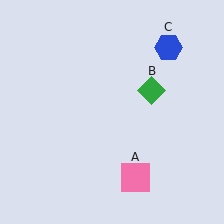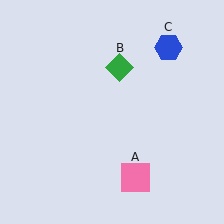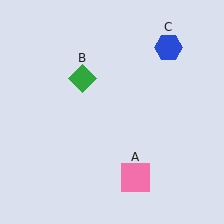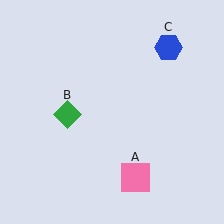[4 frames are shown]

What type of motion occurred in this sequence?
The green diamond (object B) rotated counterclockwise around the center of the scene.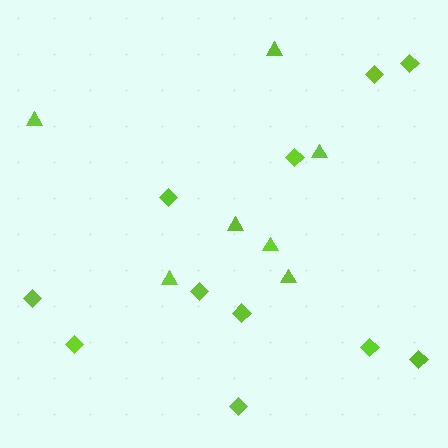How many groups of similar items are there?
There are 2 groups: one group of diamonds (11) and one group of triangles (7).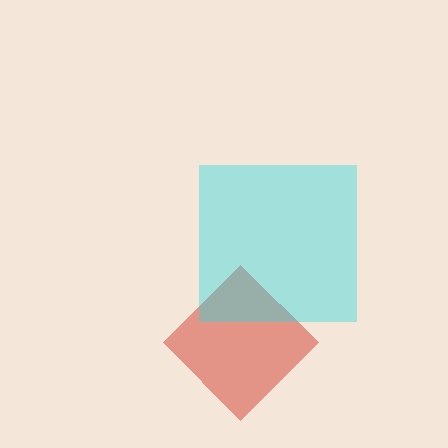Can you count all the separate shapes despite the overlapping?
Yes, there are 2 separate shapes.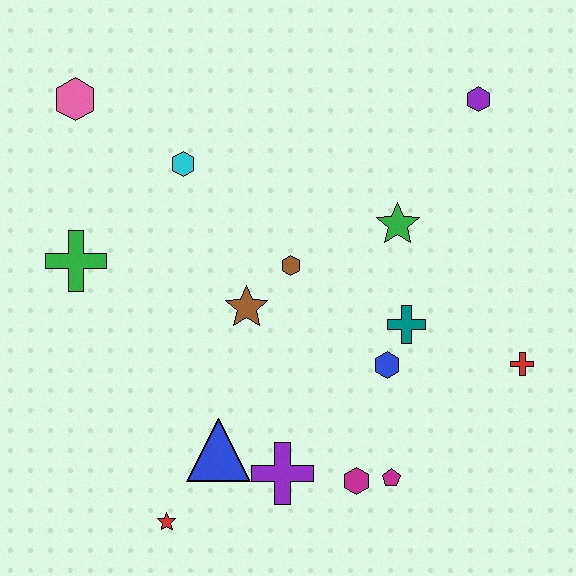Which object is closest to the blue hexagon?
The teal cross is closest to the blue hexagon.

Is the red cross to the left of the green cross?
No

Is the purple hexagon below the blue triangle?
No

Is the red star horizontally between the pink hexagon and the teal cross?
Yes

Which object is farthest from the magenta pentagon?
The pink hexagon is farthest from the magenta pentagon.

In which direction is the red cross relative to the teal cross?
The red cross is to the right of the teal cross.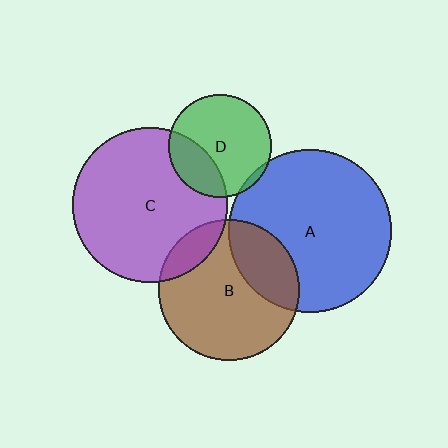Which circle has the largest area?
Circle A (blue).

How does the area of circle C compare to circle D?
Approximately 2.2 times.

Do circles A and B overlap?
Yes.